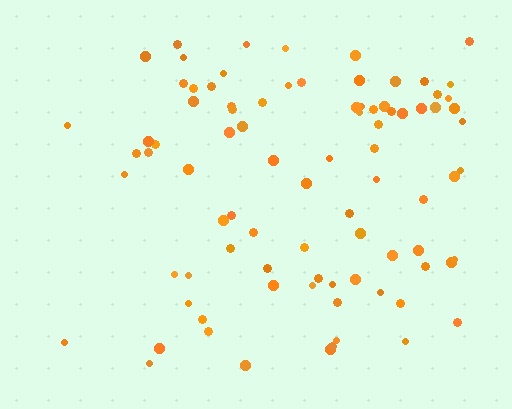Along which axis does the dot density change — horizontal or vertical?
Horizontal.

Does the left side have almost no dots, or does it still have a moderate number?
Still a moderate number, just noticeably fewer than the right.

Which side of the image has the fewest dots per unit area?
The left.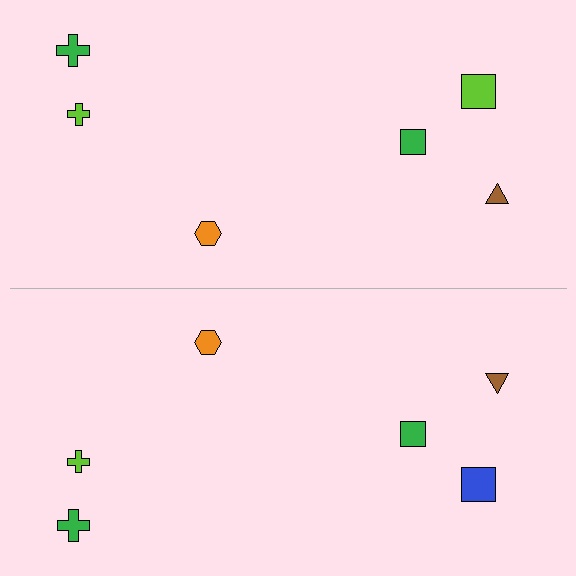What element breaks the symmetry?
The blue square on the bottom side breaks the symmetry — its mirror counterpart is lime.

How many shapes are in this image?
There are 12 shapes in this image.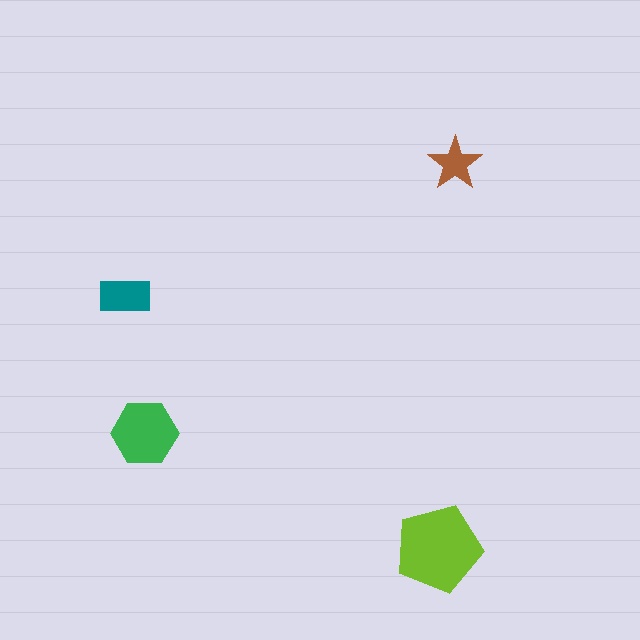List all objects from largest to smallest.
The lime pentagon, the green hexagon, the teal rectangle, the brown star.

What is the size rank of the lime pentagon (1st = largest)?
1st.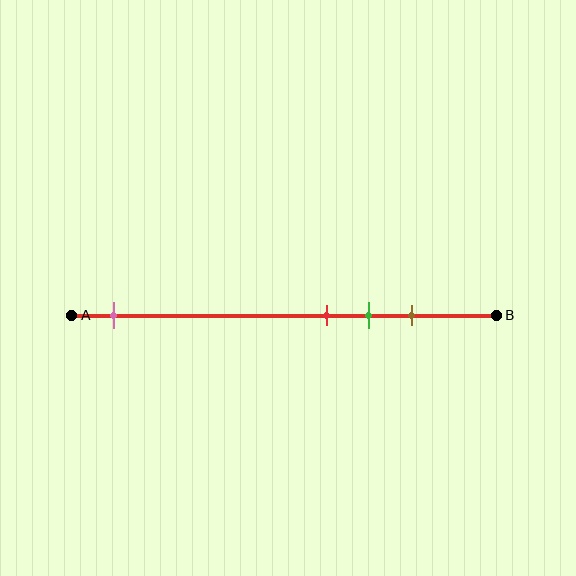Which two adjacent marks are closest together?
The red and green marks are the closest adjacent pair.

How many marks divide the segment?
There are 4 marks dividing the segment.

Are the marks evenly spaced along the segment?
No, the marks are not evenly spaced.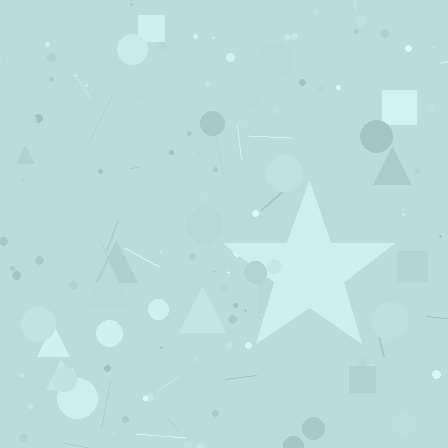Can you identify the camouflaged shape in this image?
The camouflaged shape is a star.